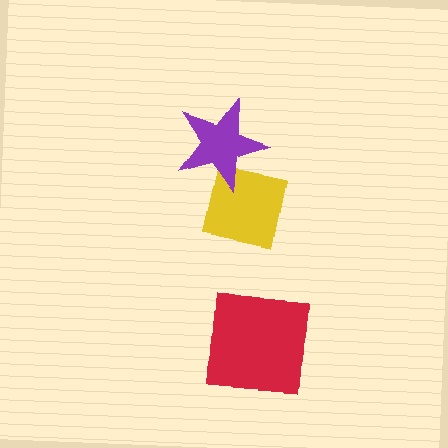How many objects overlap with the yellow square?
1 object overlaps with the yellow square.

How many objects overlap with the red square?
0 objects overlap with the red square.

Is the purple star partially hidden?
No, no other shape covers it.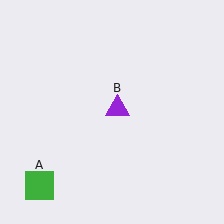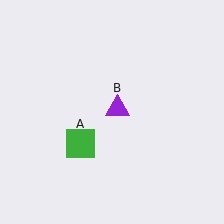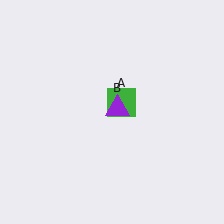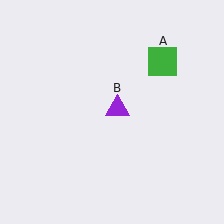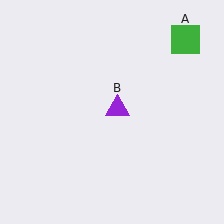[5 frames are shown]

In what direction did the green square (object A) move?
The green square (object A) moved up and to the right.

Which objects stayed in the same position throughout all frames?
Purple triangle (object B) remained stationary.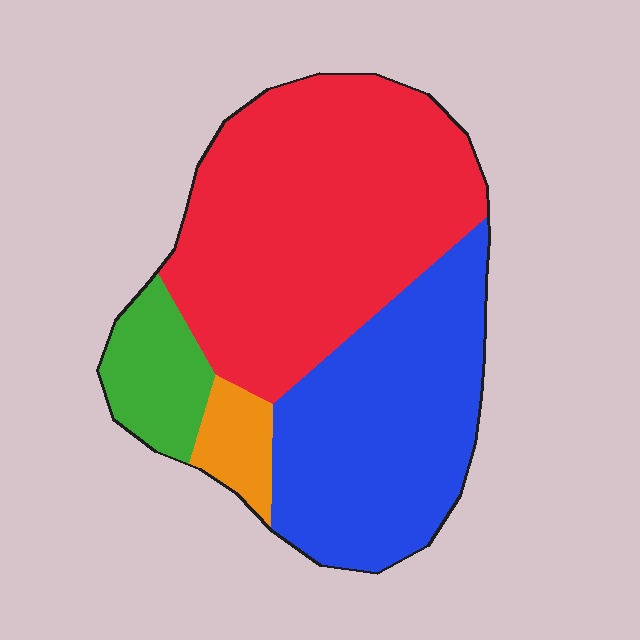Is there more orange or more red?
Red.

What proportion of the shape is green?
Green covers roughly 10% of the shape.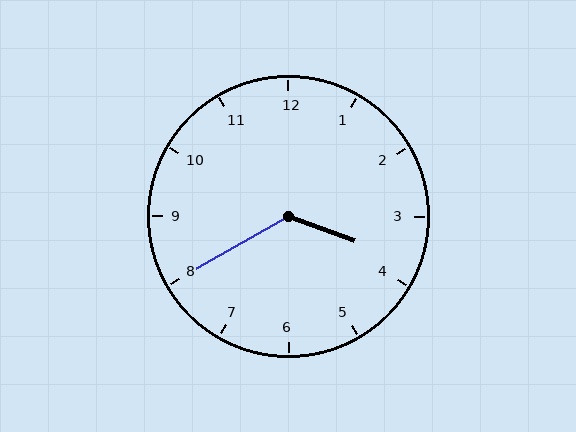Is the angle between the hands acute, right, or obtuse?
It is obtuse.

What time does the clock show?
3:40.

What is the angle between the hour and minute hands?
Approximately 130 degrees.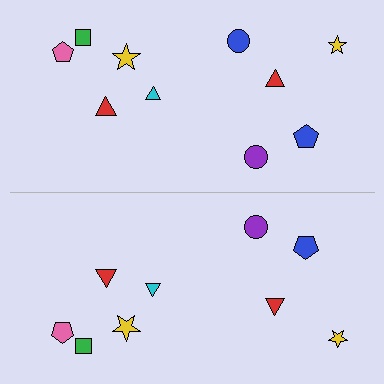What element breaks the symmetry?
A blue circle is missing from the bottom side.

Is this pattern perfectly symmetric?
No, the pattern is not perfectly symmetric. A blue circle is missing from the bottom side.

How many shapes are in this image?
There are 19 shapes in this image.